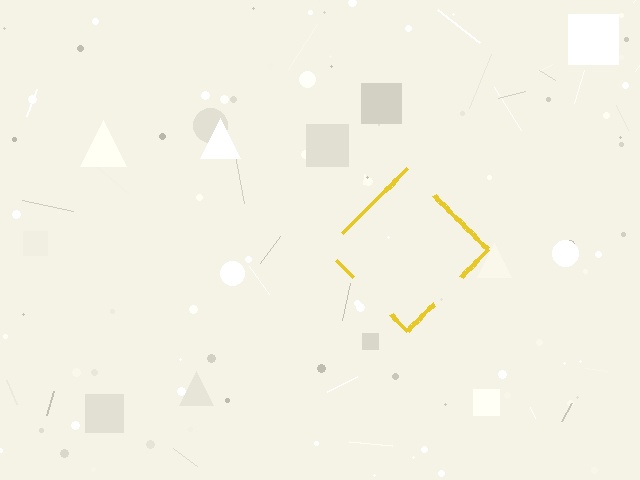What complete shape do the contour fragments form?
The contour fragments form a diamond.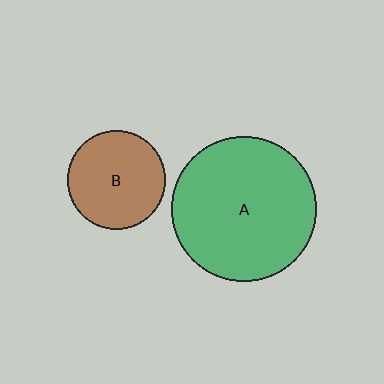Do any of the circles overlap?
No, none of the circles overlap.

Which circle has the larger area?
Circle A (green).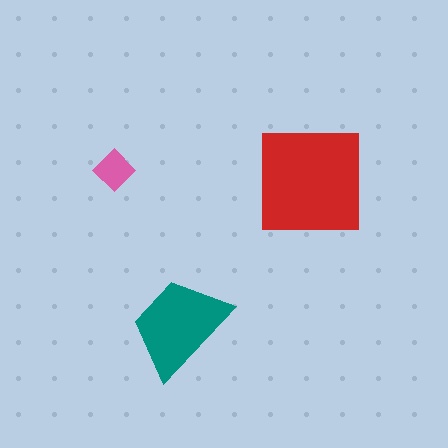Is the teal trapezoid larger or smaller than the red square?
Smaller.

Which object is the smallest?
The pink diamond.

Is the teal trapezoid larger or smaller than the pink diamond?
Larger.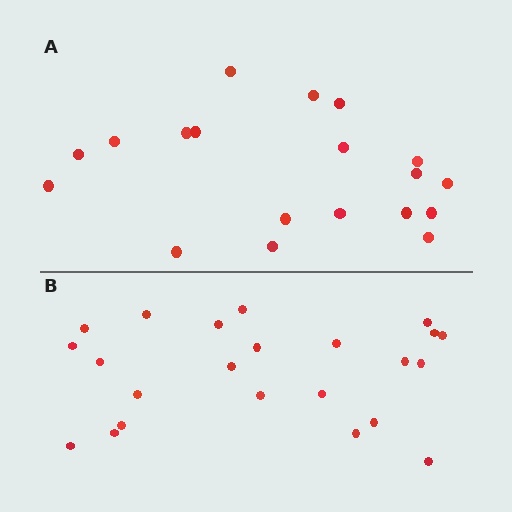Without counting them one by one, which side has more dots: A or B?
Region B (the bottom region) has more dots.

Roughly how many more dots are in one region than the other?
Region B has about 4 more dots than region A.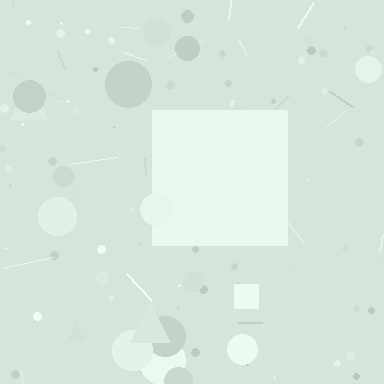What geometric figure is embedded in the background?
A square is embedded in the background.